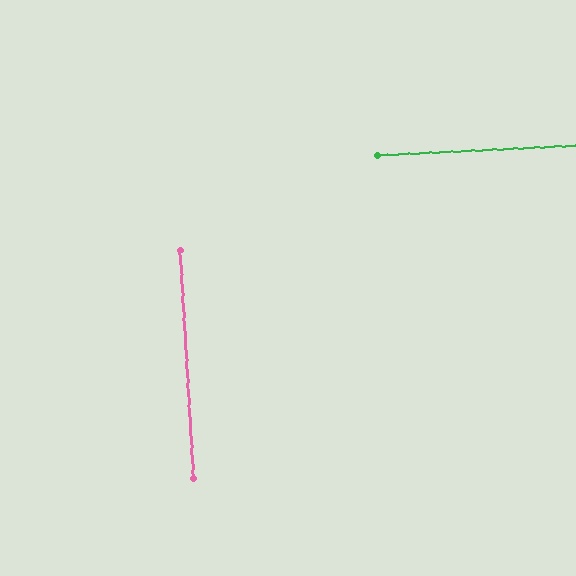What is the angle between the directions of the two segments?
Approximately 90 degrees.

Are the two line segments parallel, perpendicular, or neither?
Perpendicular — they meet at approximately 90°.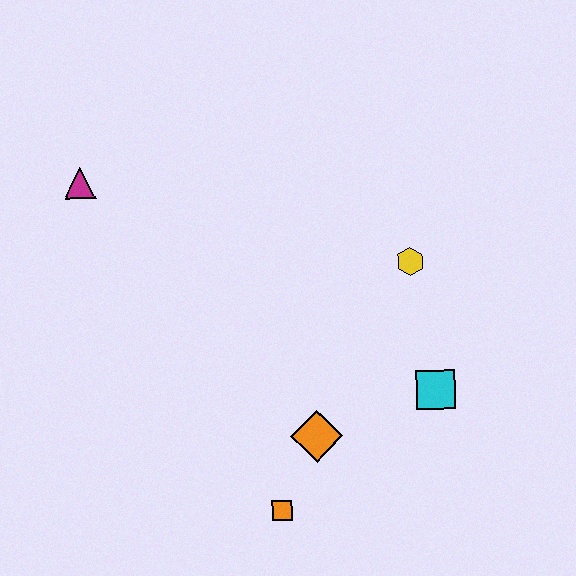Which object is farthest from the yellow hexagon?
The magenta triangle is farthest from the yellow hexagon.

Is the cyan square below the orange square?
No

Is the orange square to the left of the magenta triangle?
No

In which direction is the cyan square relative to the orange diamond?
The cyan square is to the right of the orange diamond.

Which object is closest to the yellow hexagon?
The cyan square is closest to the yellow hexagon.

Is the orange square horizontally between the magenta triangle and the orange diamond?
Yes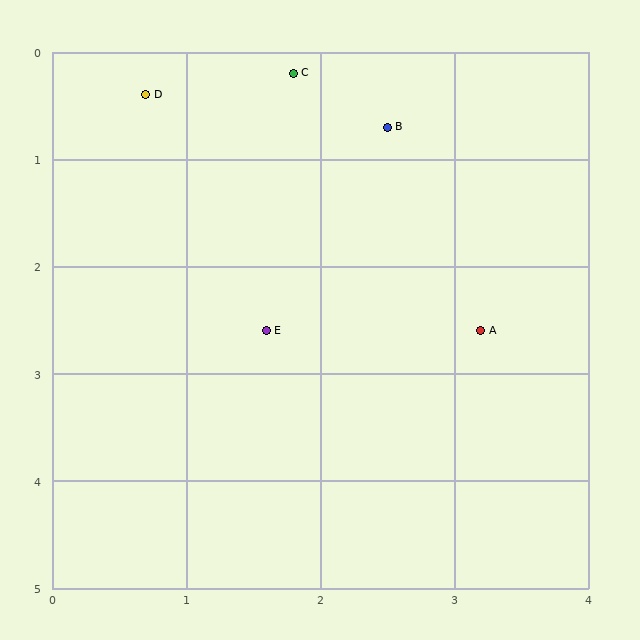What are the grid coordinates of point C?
Point C is at approximately (1.8, 0.2).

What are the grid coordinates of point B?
Point B is at approximately (2.5, 0.7).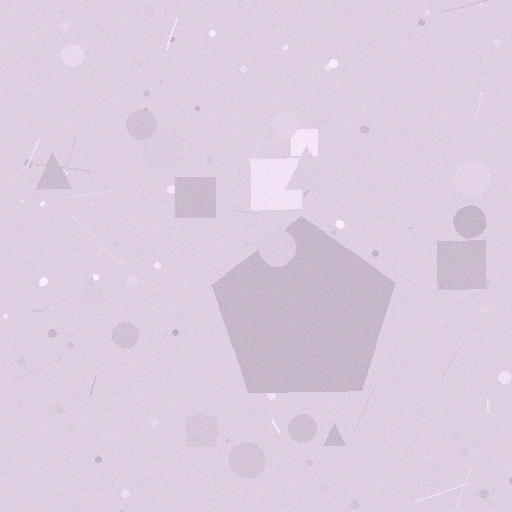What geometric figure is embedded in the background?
A pentagon is embedded in the background.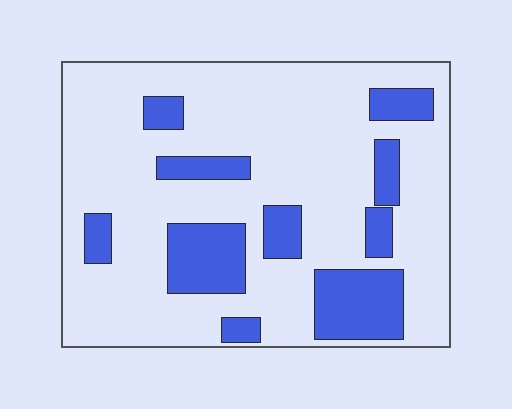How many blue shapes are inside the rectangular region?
10.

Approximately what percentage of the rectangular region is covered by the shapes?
Approximately 25%.